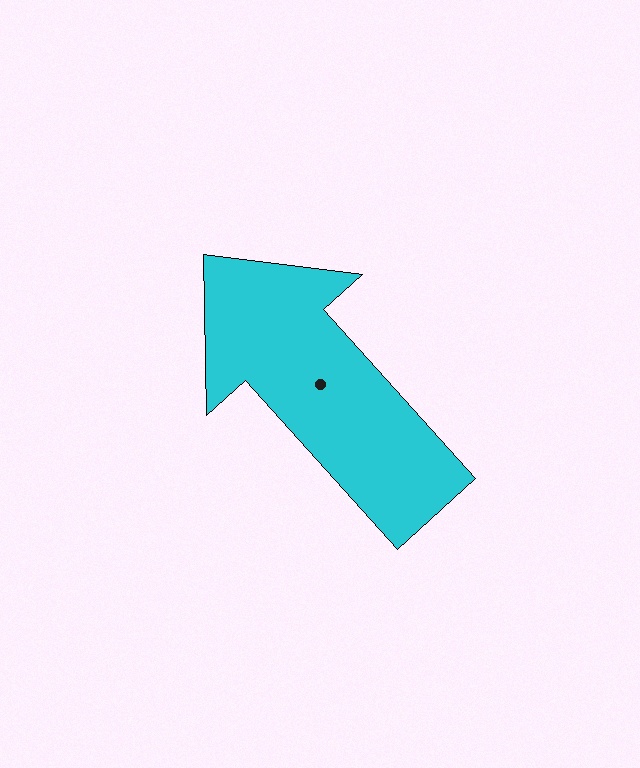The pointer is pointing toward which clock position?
Roughly 11 o'clock.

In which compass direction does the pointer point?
Northwest.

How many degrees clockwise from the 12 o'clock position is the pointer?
Approximately 318 degrees.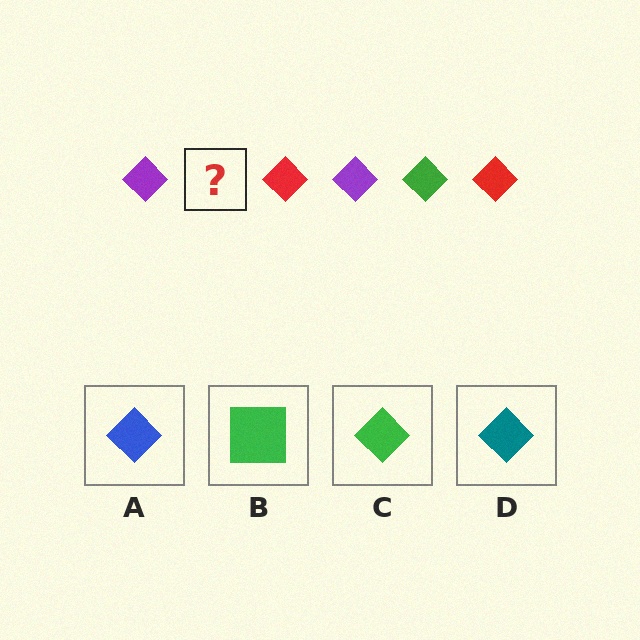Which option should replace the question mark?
Option C.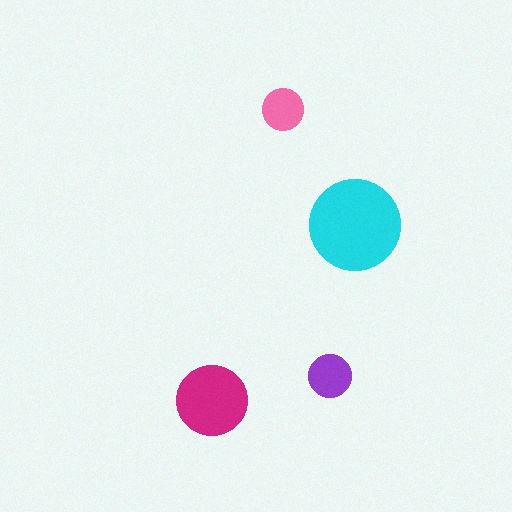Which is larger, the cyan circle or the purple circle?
The cyan one.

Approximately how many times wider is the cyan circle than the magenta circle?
About 1.5 times wider.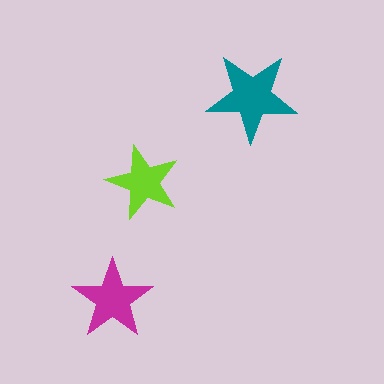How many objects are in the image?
There are 3 objects in the image.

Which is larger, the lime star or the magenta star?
The magenta one.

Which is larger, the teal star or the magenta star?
The teal one.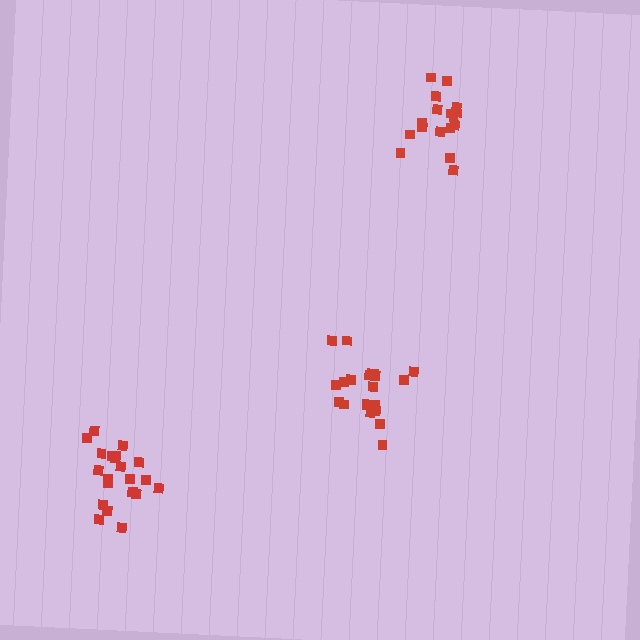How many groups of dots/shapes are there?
There are 3 groups.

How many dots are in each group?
Group 1: 17 dots, Group 2: 21 dots, Group 3: 21 dots (59 total).